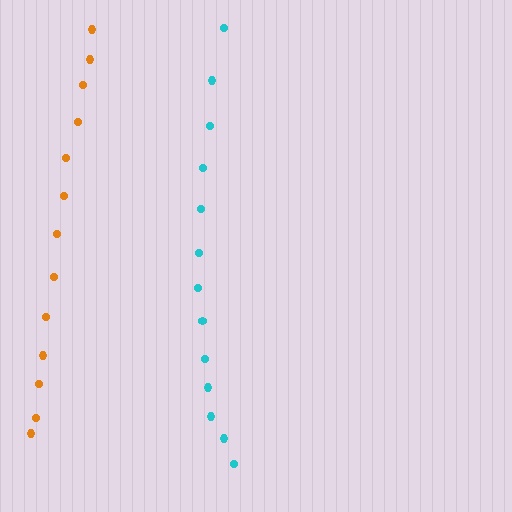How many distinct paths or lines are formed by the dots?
There are 2 distinct paths.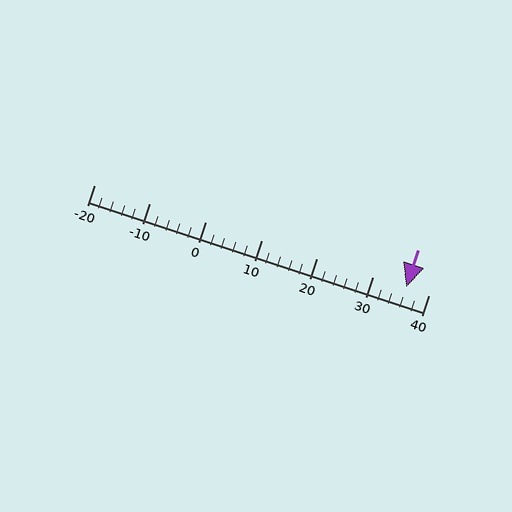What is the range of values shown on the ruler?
The ruler shows values from -20 to 40.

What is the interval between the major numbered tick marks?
The major tick marks are spaced 10 units apart.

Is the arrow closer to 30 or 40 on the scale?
The arrow is closer to 40.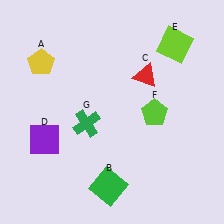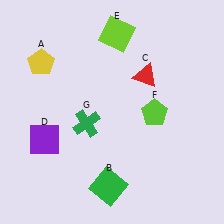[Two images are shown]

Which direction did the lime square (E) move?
The lime square (E) moved left.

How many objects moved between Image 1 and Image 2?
1 object moved between the two images.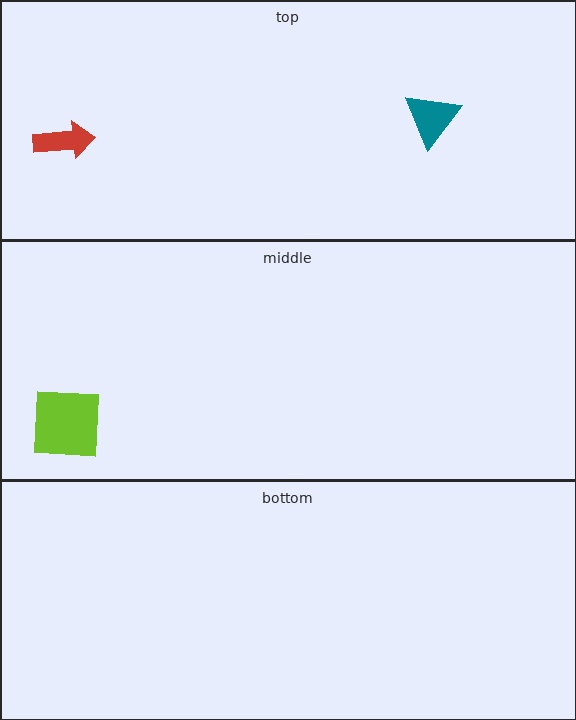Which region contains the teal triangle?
The top region.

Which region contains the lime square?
The middle region.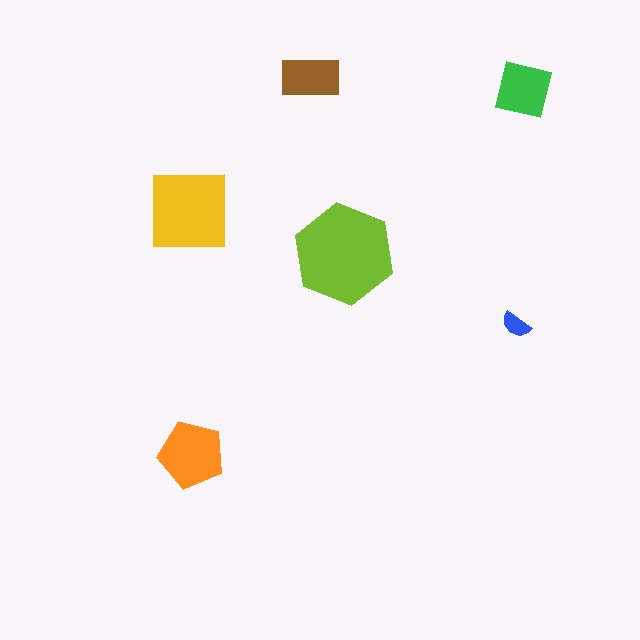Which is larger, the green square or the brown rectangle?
The green square.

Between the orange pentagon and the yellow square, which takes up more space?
The yellow square.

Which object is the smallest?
The blue semicircle.